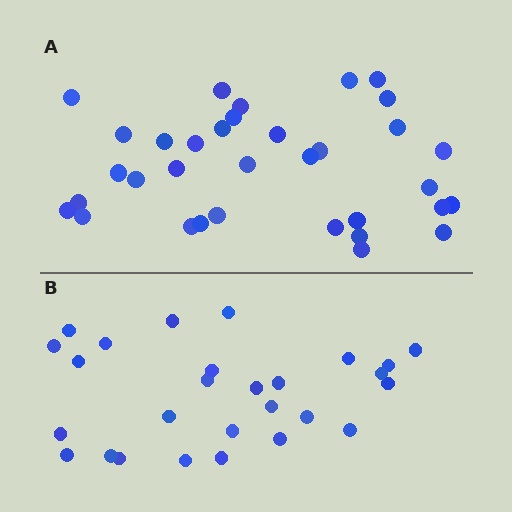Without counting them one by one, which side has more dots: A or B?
Region A (the top region) has more dots.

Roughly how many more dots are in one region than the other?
Region A has roughly 8 or so more dots than region B.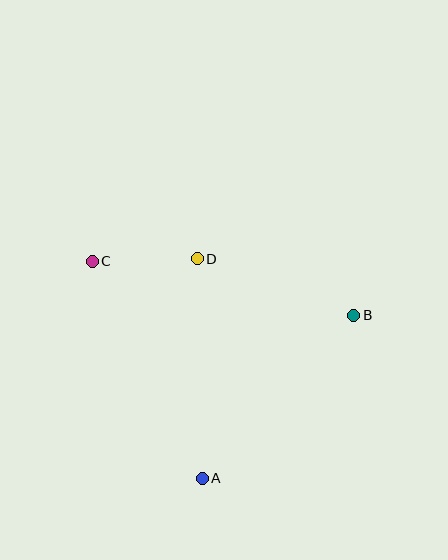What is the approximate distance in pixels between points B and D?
The distance between B and D is approximately 167 pixels.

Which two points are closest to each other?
Points C and D are closest to each other.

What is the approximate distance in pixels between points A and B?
The distance between A and B is approximately 223 pixels.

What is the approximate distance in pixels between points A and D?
The distance between A and D is approximately 220 pixels.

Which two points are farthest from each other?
Points B and C are farthest from each other.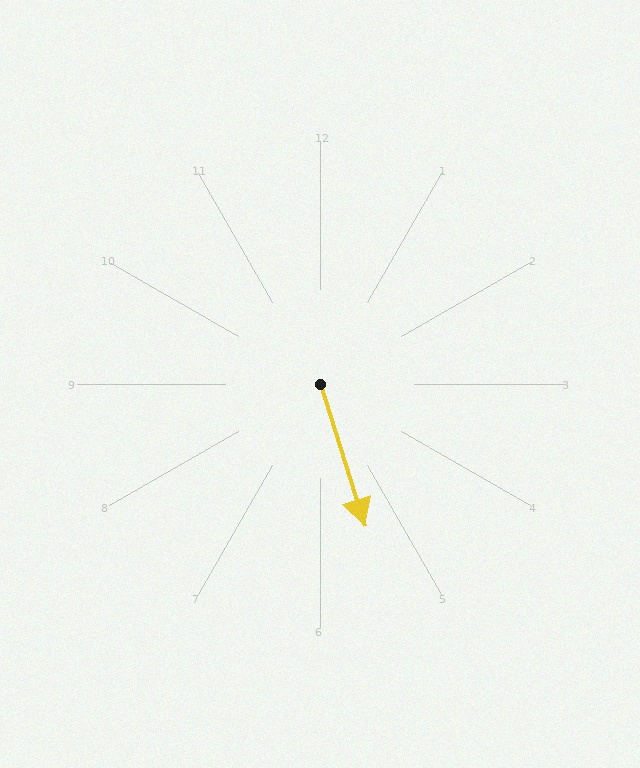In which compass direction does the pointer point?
South.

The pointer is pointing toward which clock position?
Roughly 5 o'clock.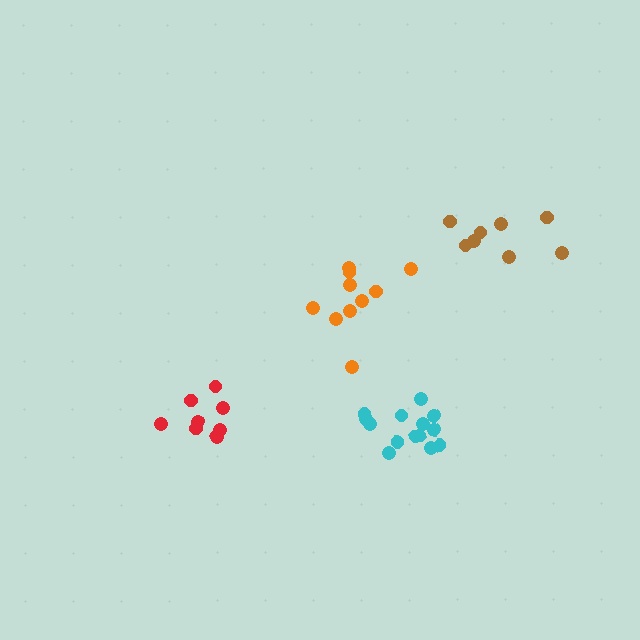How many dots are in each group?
Group 1: 14 dots, Group 2: 8 dots, Group 3: 10 dots, Group 4: 8 dots (40 total).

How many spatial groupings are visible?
There are 4 spatial groupings.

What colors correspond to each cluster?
The clusters are colored: cyan, red, orange, brown.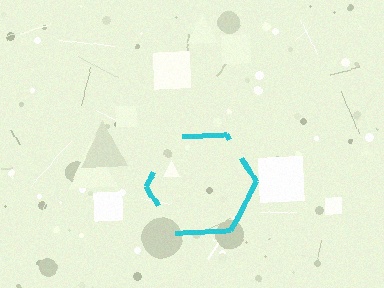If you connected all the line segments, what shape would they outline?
They would outline a hexagon.